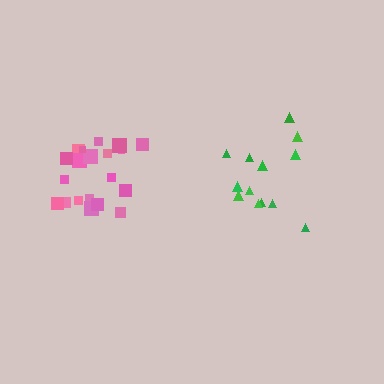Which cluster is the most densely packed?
Pink.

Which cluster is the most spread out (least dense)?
Green.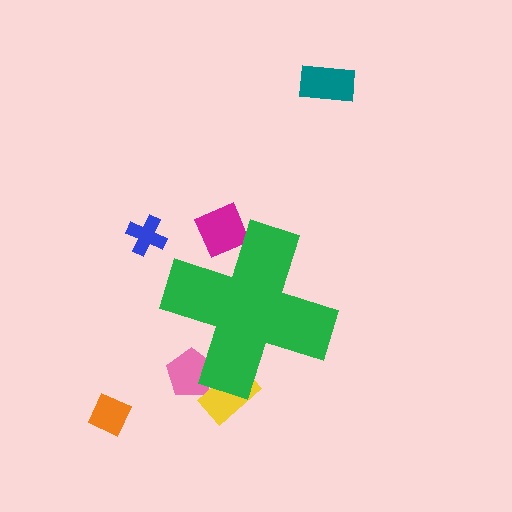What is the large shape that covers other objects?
A green cross.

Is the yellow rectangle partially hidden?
Yes, the yellow rectangle is partially hidden behind the green cross.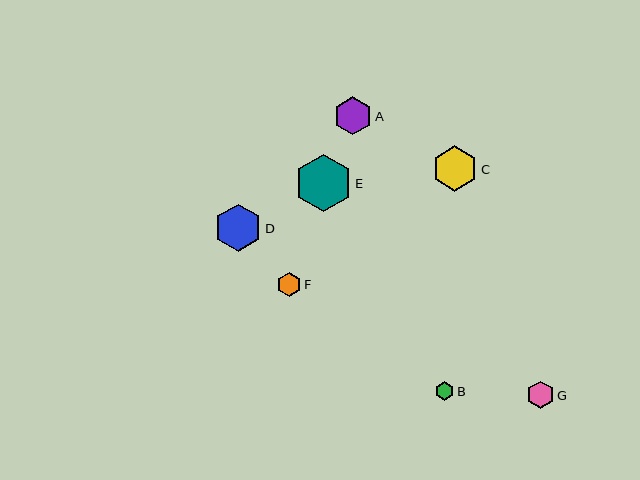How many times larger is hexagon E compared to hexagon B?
Hexagon E is approximately 3.0 times the size of hexagon B.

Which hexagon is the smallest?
Hexagon B is the smallest with a size of approximately 19 pixels.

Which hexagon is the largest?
Hexagon E is the largest with a size of approximately 57 pixels.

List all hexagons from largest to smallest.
From largest to smallest: E, D, C, A, G, F, B.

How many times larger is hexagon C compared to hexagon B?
Hexagon C is approximately 2.4 times the size of hexagon B.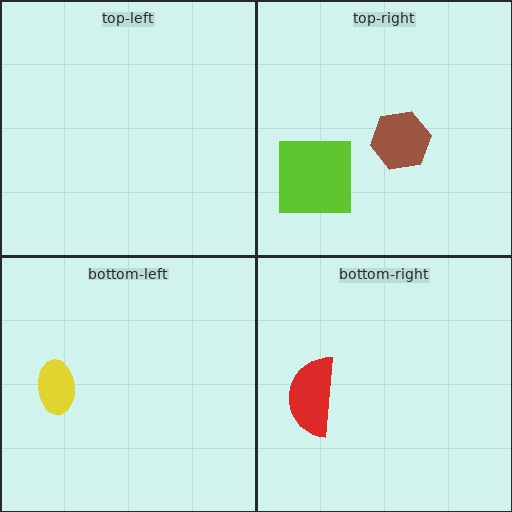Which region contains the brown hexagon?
The top-right region.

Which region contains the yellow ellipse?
The bottom-left region.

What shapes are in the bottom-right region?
The red semicircle.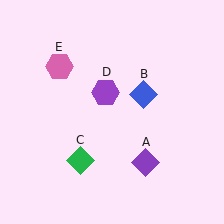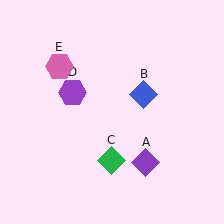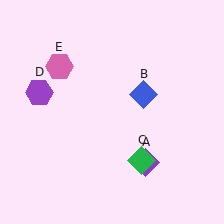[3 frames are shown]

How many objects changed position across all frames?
2 objects changed position: green diamond (object C), purple hexagon (object D).